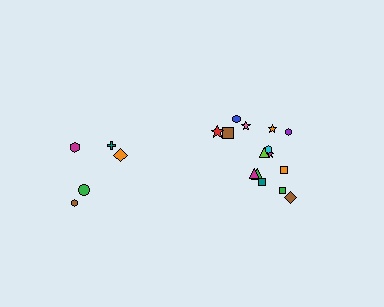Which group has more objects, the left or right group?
The right group.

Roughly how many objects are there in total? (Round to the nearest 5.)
Roughly 20 objects in total.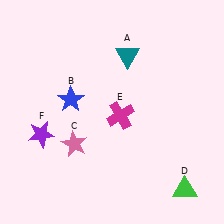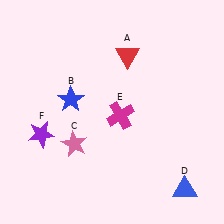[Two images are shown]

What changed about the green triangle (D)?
In Image 1, D is green. In Image 2, it changed to blue.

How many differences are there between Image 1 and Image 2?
There are 2 differences between the two images.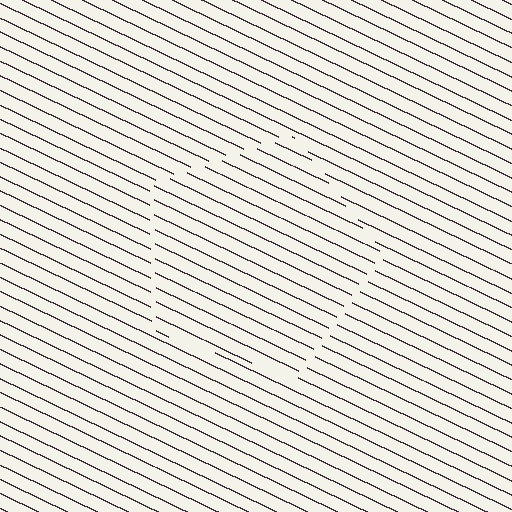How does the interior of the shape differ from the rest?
The interior of the shape contains the same grating, shifted by half a period — the contour is defined by the phase discontinuity where line-ends from the inner and outer gratings abut.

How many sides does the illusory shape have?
5 sides — the line-ends trace a pentagon.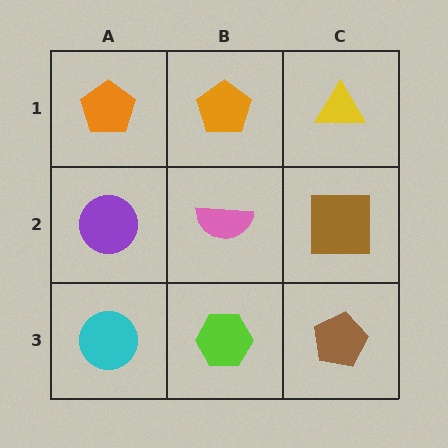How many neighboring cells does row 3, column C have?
2.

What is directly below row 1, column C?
A brown square.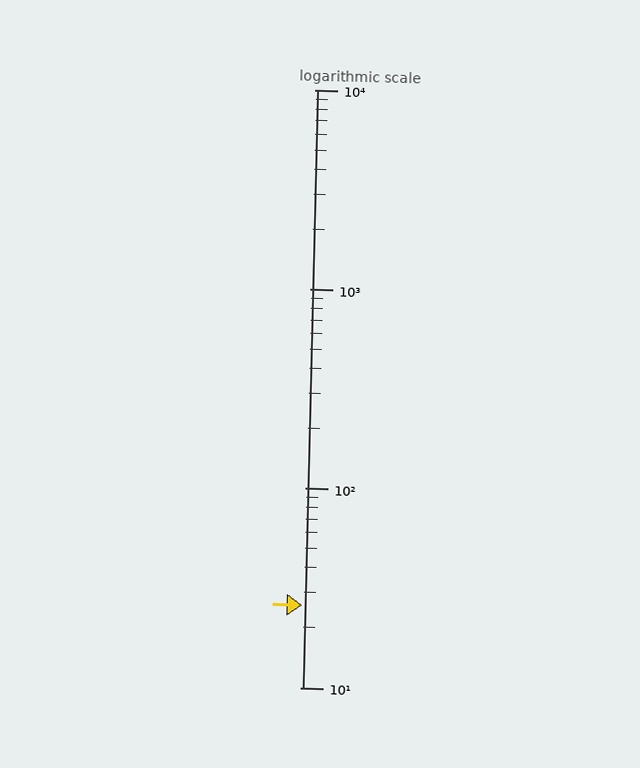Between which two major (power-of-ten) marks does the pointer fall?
The pointer is between 10 and 100.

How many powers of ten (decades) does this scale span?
The scale spans 3 decades, from 10 to 10000.